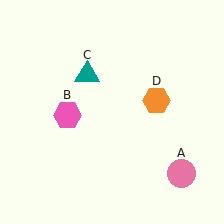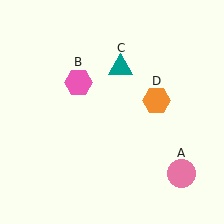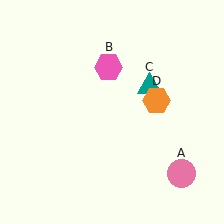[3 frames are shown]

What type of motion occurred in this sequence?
The pink hexagon (object B), teal triangle (object C) rotated clockwise around the center of the scene.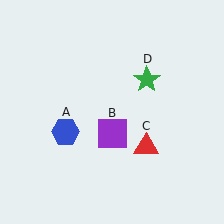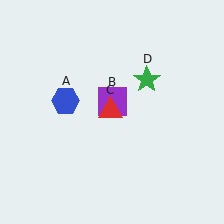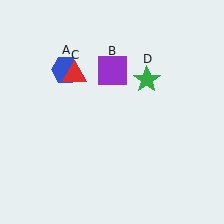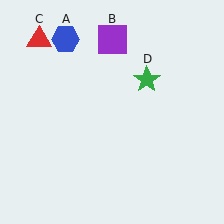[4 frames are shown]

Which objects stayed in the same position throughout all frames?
Green star (object D) remained stationary.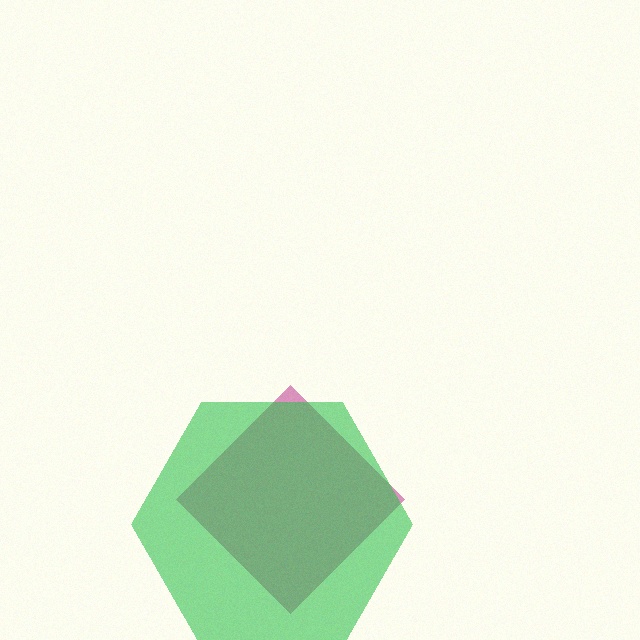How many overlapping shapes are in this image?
There are 2 overlapping shapes in the image.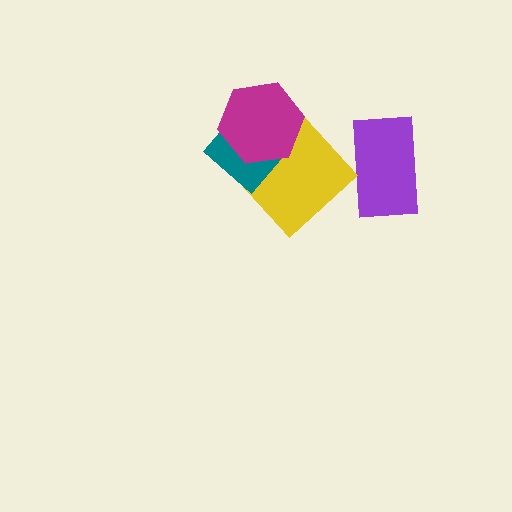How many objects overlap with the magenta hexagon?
2 objects overlap with the magenta hexagon.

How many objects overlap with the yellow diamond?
2 objects overlap with the yellow diamond.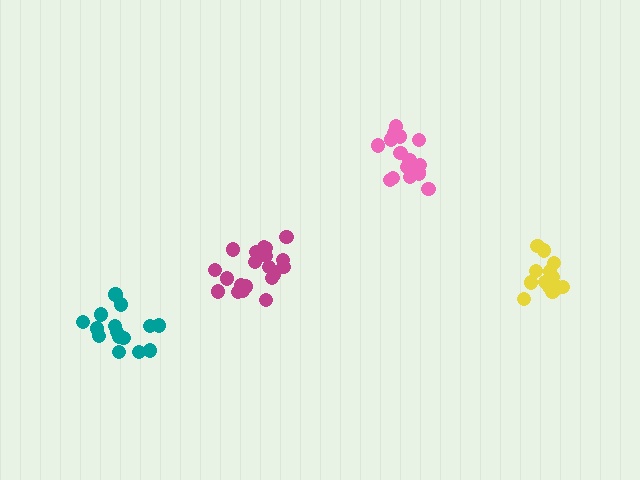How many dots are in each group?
Group 1: 15 dots, Group 2: 20 dots, Group 3: 17 dots, Group 4: 16 dots (68 total).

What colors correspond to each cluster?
The clusters are colored: teal, magenta, pink, yellow.